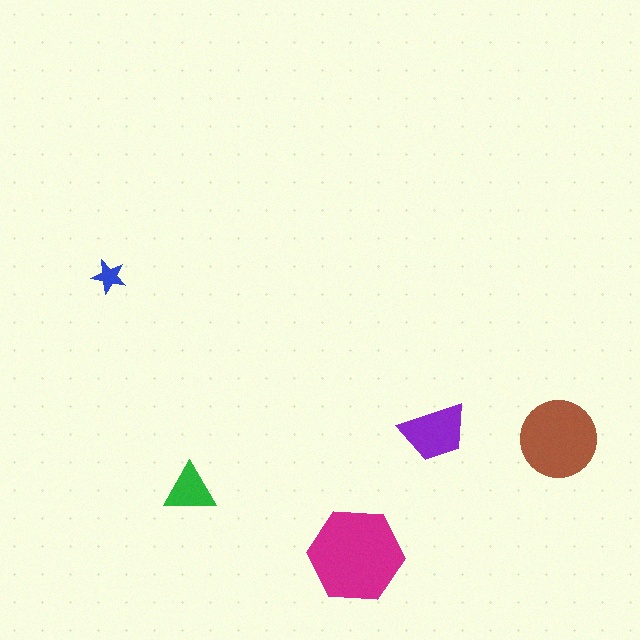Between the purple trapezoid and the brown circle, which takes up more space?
The brown circle.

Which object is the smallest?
The blue star.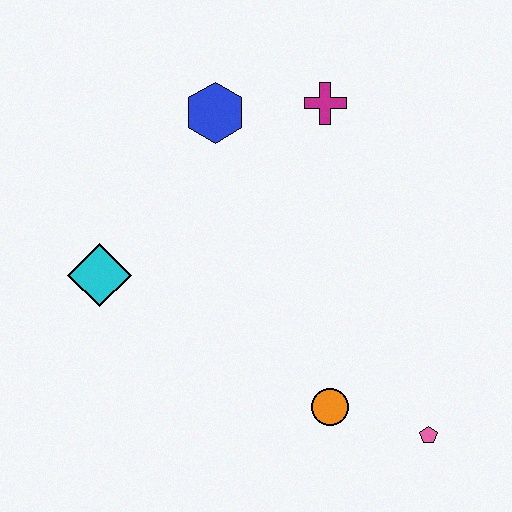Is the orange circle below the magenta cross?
Yes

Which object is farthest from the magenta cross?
The pink pentagon is farthest from the magenta cross.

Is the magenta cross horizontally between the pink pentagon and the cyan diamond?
Yes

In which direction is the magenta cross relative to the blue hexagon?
The magenta cross is to the right of the blue hexagon.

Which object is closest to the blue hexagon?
The magenta cross is closest to the blue hexagon.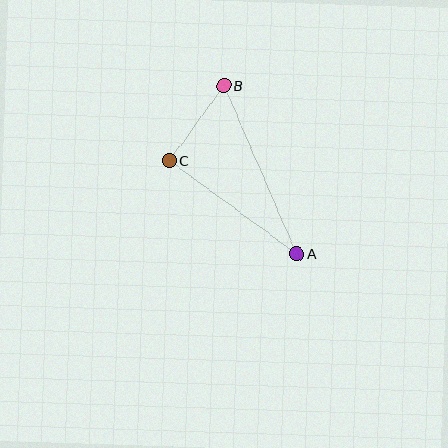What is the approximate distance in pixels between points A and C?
The distance between A and C is approximately 158 pixels.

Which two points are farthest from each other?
Points A and B are farthest from each other.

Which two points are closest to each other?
Points B and C are closest to each other.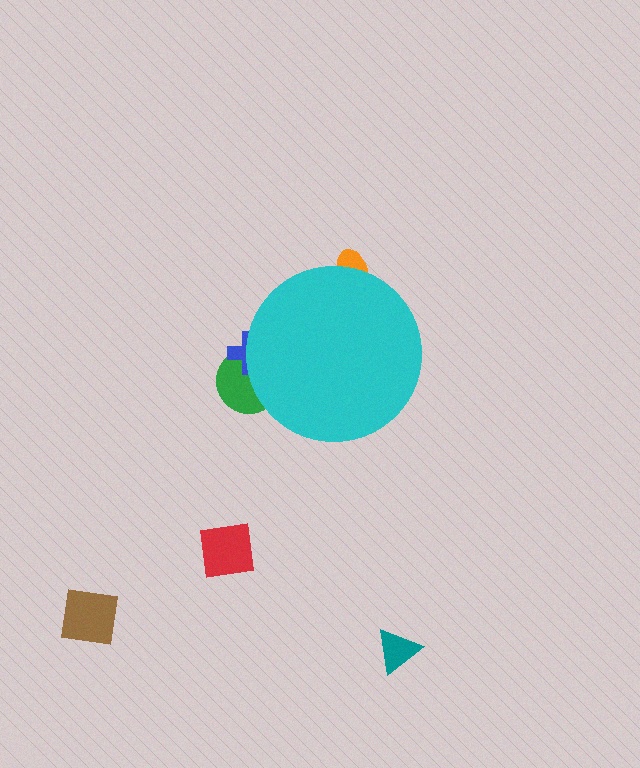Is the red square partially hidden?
No, the red square is fully visible.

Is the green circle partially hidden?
Yes, the green circle is partially hidden behind the cyan circle.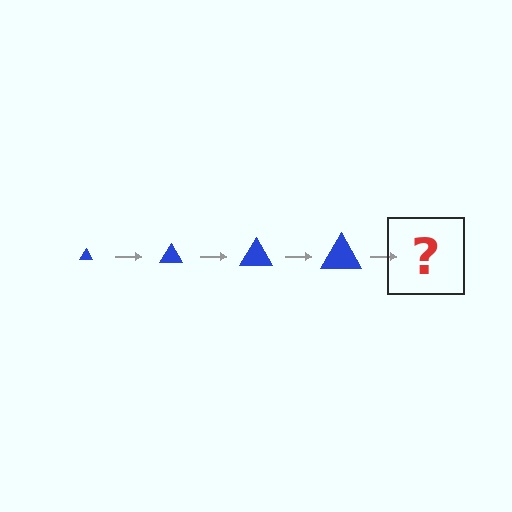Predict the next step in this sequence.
The next step is a blue triangle, larger than the previous one.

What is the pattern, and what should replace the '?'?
The pattern is that the triangle gets progressively larger each step. The '?' should be a blue triangle, larger than the previous one.